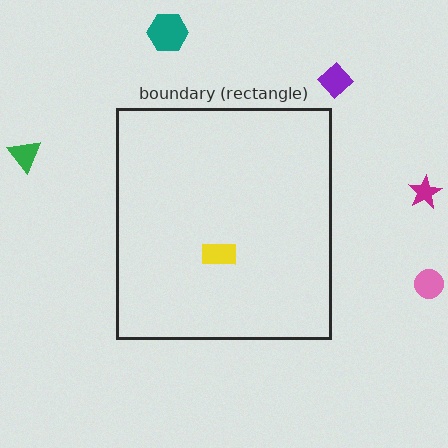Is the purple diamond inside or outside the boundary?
Outside.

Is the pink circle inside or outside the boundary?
Outside.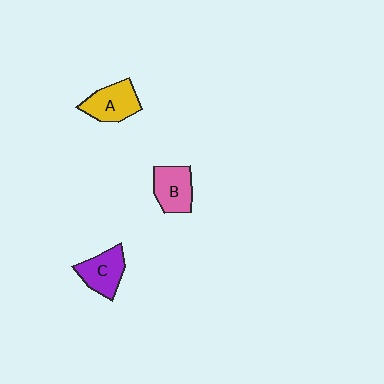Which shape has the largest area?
Shape A (yellow).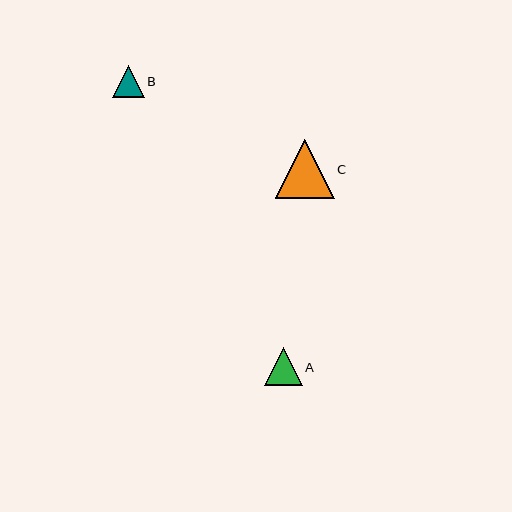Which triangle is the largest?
Triangle C is the largest with a size of approximately 58 pixels.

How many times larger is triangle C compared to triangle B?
Triangle C is approximately 1.9 times the size of triangle B.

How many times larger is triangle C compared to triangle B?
Triangle C is approximately 1.9 times the size of triangle B.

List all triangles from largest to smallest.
From largest to smallest: C, A, B.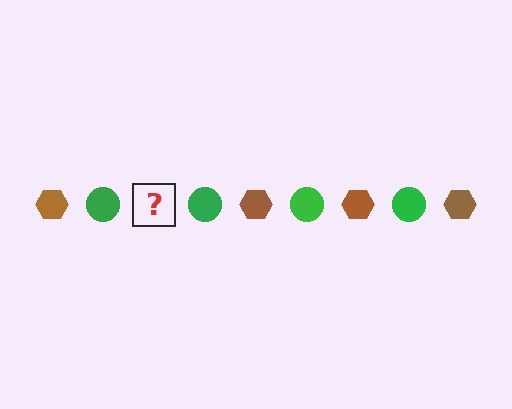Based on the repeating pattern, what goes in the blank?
The blank should be a brown hexagon.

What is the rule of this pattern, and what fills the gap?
The rule is that the pattern alternates between brown hexagon and green circle. The gap should be filled with a brown hexagon.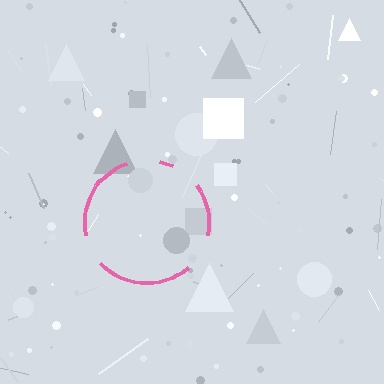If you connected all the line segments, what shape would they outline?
They would outline a circle.